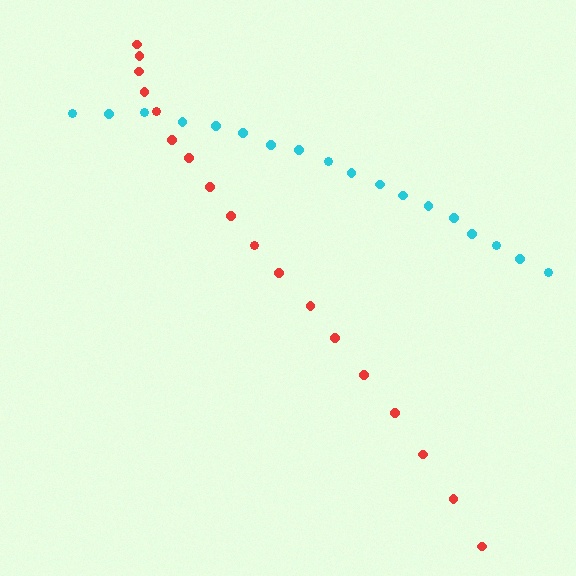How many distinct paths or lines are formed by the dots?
There are 2 distinct paths.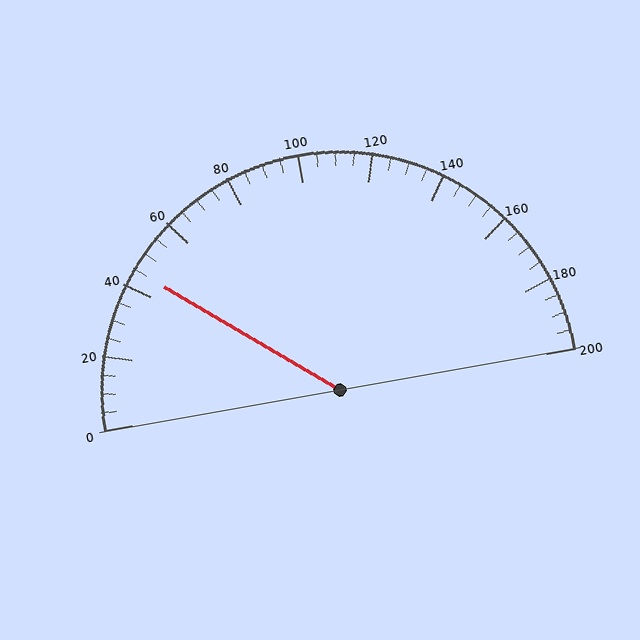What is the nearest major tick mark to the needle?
The nearest major tick mark is 40.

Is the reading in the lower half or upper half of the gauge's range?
The reading is in the lower half of the range (0 to 200).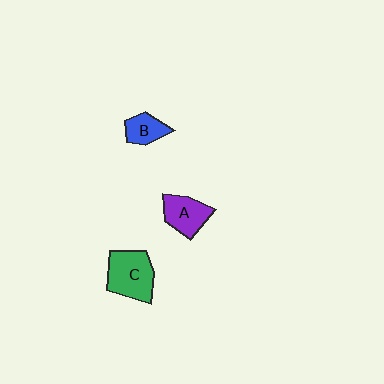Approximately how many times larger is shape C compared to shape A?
Approximately 1.4 times.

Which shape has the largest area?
Shape C (green).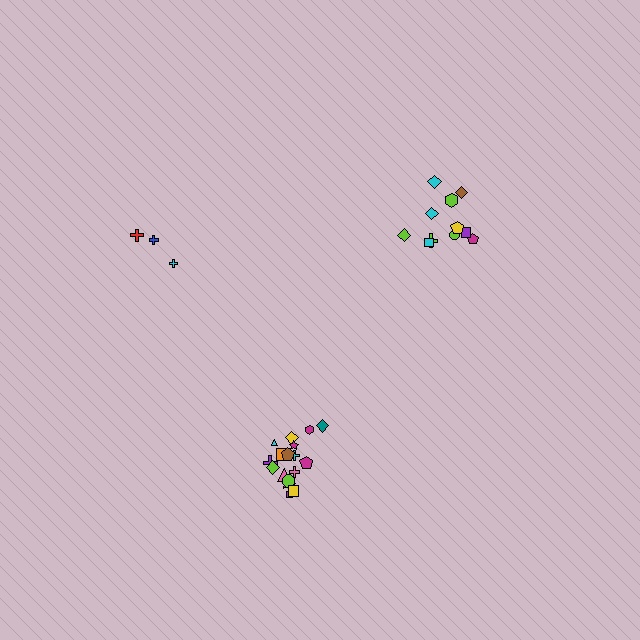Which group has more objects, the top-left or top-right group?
The top-right group.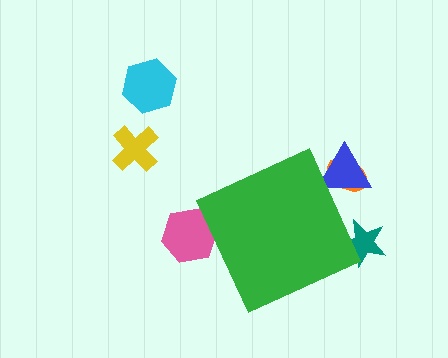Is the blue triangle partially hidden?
Yes, the blue triangle is partially hidden behind the green diamond.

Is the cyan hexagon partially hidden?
No, the cyan hexagon is fully visible.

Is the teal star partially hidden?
Yes, the teal star is partially hidden behind the green diamond.